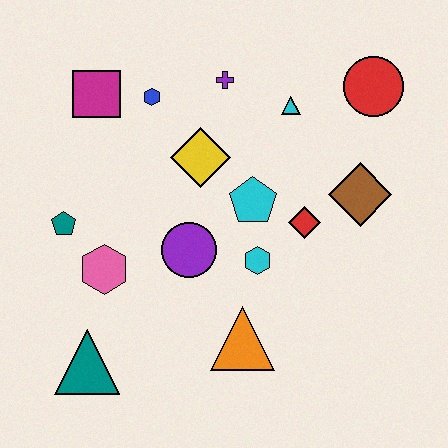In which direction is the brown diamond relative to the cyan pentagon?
The brown diamond is to the right of the cyan pentagon.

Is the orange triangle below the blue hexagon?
Yes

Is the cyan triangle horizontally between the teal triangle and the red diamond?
Yes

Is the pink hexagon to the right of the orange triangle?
No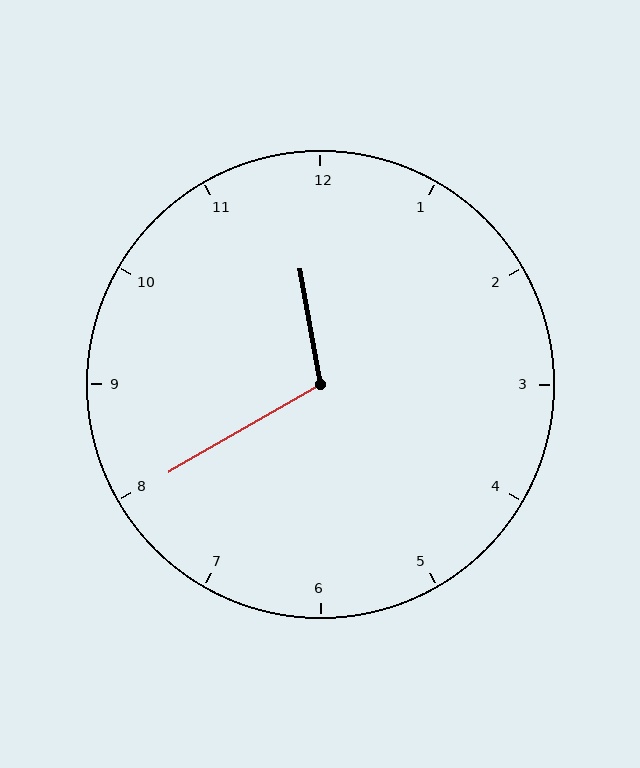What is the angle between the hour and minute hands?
Approximately 110 degrees.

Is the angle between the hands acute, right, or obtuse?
It is obtuse.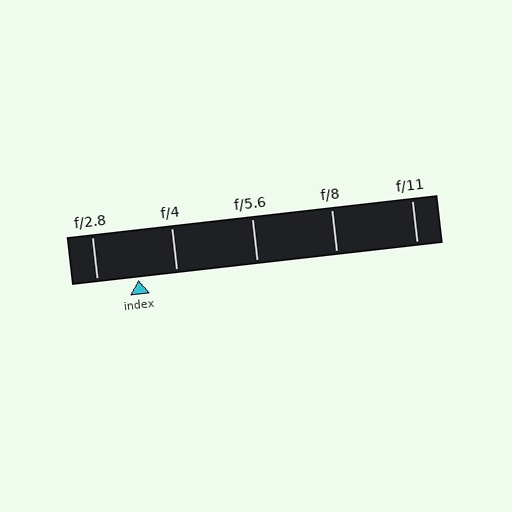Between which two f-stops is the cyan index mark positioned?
The index mark is between f/2.8 and f/4.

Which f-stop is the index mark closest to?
The index mark is closest to f/4.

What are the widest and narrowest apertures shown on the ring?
The widest aperture shown is f/2.8 and the narrowest is f/11.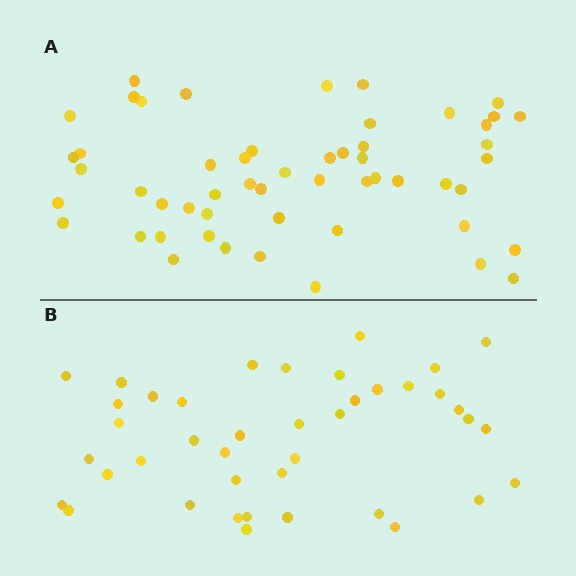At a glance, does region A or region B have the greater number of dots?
Region A (the top region) has more dots.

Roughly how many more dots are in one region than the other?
Region A has approximately 15 more dots than region B.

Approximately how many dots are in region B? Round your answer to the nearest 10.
About 40 dots. (The exact count is 41, which rounds to 40.)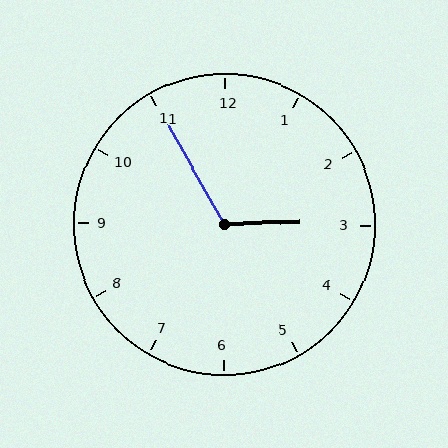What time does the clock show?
2:55.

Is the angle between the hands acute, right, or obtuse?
It is obtuse.